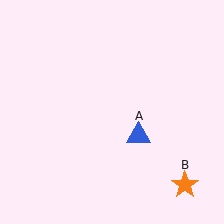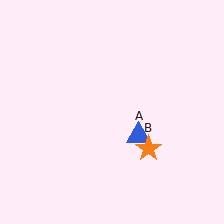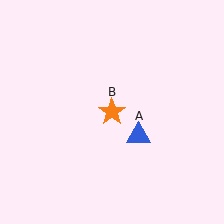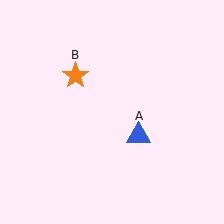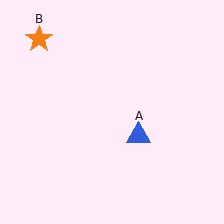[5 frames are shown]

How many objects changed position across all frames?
1 object changed position: orange star (object B).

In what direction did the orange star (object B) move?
The orange star (object B) moved up and to the left.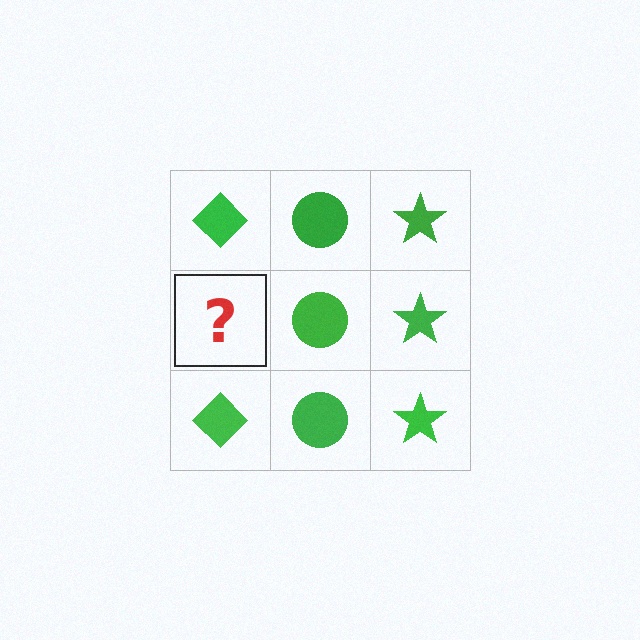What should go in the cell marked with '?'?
The missing cell should contain a green diamond.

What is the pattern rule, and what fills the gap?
The rule is that each column has a consistent shape. The gap should be filled with a green diamond.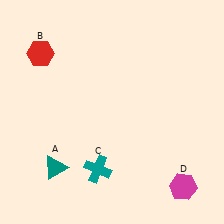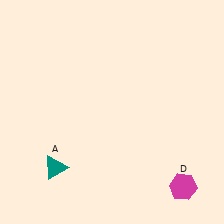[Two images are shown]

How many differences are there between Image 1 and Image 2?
There are 2 differences between the two images.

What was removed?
The teal cross (C), the red hexagon (B) were removed in Image 2.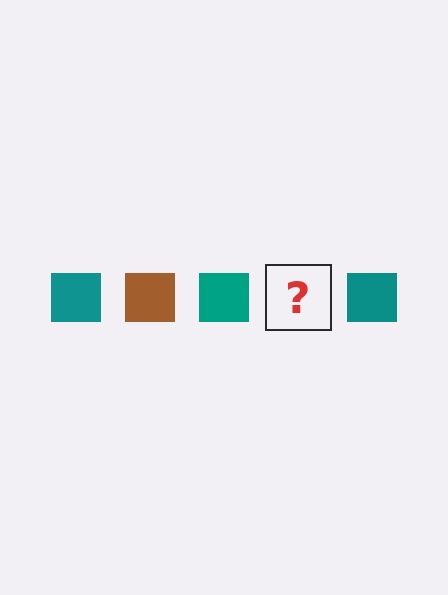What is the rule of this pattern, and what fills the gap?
The rule is that the pattern cycles through teal, brown squares. The gap should be filled with a brown square.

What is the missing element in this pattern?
The missing element is a brown square.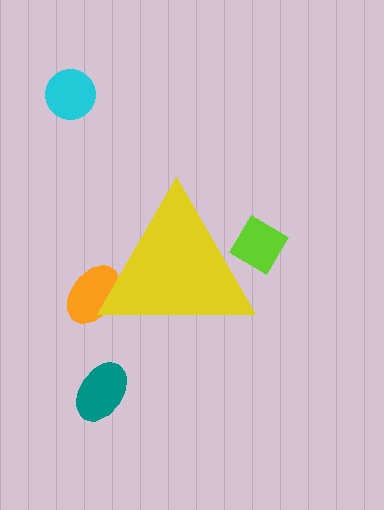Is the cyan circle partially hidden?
No, the cyan circle is fully visible.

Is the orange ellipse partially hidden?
Yes, the orange ellipse is partially hidden behind the yellow triangle.